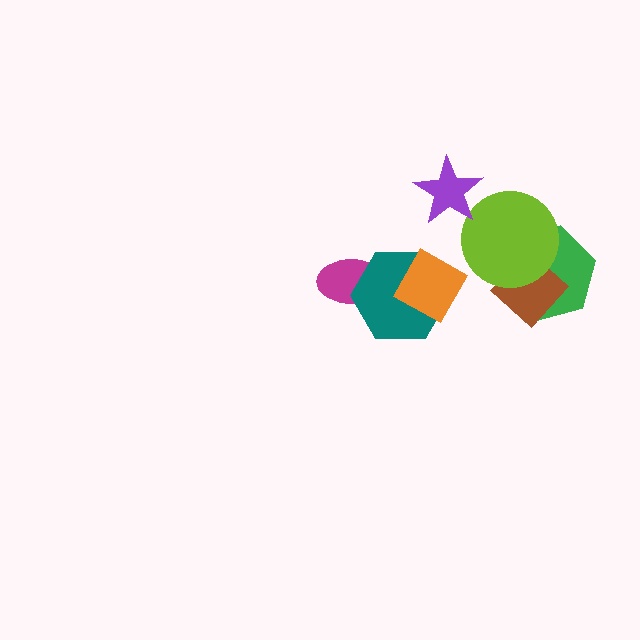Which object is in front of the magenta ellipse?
The teal hexagon is in front of the magenta ellipse.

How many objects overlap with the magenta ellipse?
1 object overlaps with the magenta ellipse.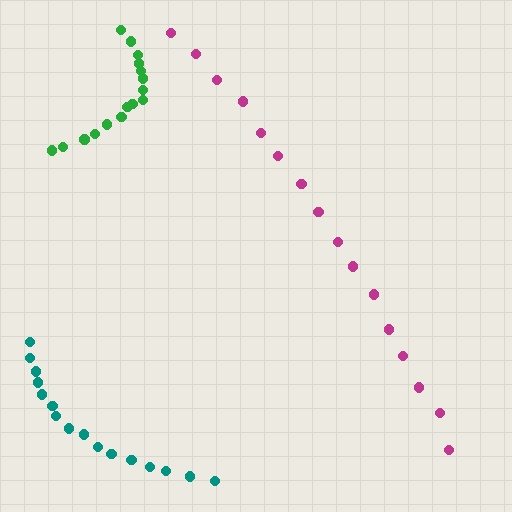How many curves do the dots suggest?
There are 3 distinct paths.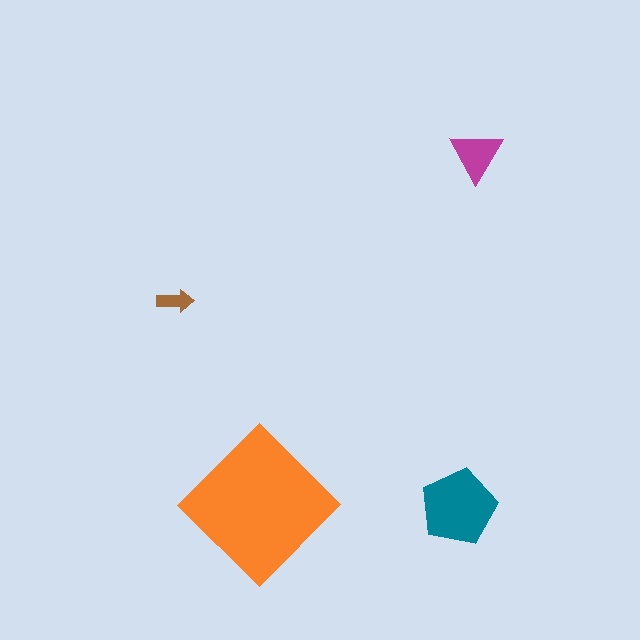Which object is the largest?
The orange diamond.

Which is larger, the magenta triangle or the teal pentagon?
The teal pentagon.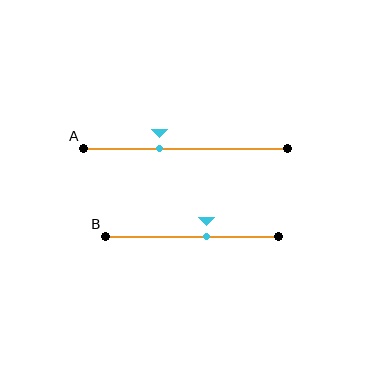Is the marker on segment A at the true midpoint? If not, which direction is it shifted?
No, the marker on segment A is shifted to the left by about 13% of the segment length.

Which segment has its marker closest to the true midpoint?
Segment B has its marker closest to the true midpoint.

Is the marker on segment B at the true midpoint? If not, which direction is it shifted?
No, the marker on segment B is shifted to the right by about 8% of the segment length.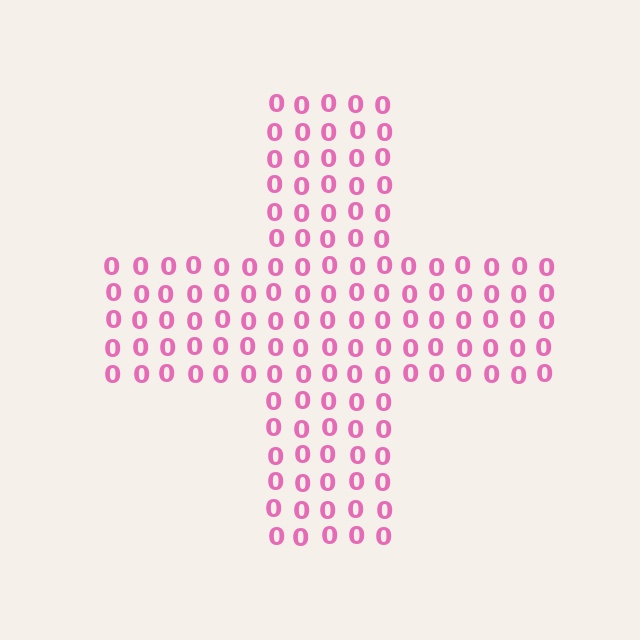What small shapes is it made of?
It is made of small digit 0's.